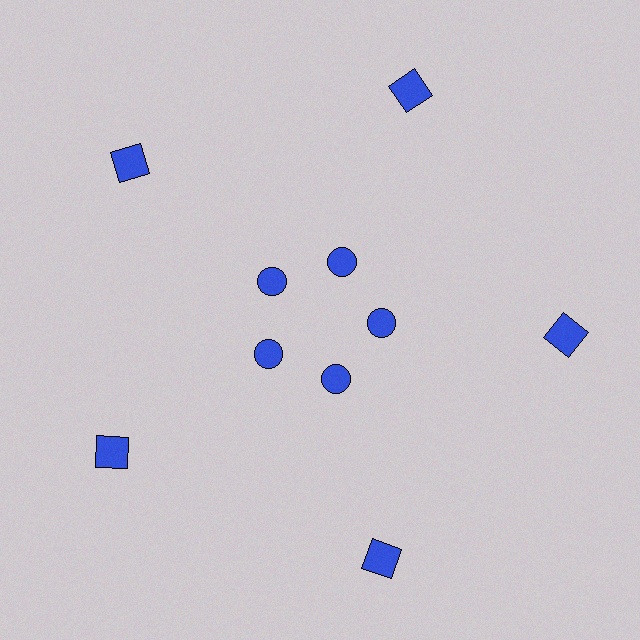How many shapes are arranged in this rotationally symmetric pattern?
There are 10 shapes, arranged in 5 groups of 2.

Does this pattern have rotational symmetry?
Yes, this pattern has 5-fold rotational symmetry. It looks the same after rotating 72 degrees around the center.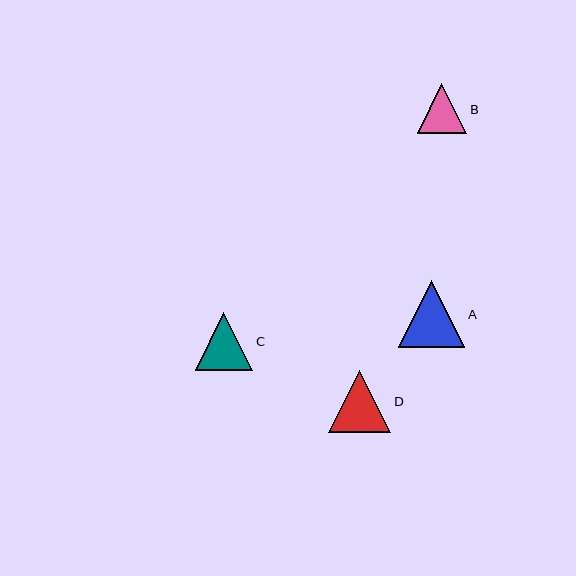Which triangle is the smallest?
Triangle B is the smallest with a size of approximately 50 pixels.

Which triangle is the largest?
Triangle A is the largest with a size of approximately 66 pixels.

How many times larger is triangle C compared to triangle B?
Triangle C is approximately 1.2 times the size of triangle B.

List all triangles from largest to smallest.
From largest to smallest: A, D, C, B.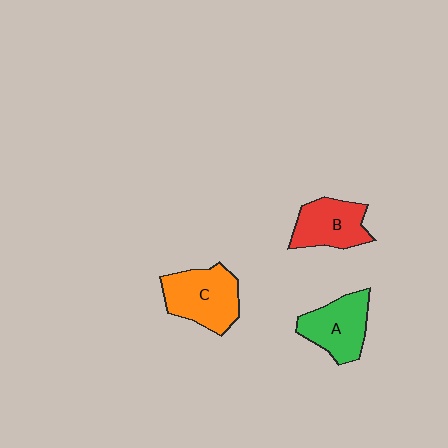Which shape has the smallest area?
Shape B (red).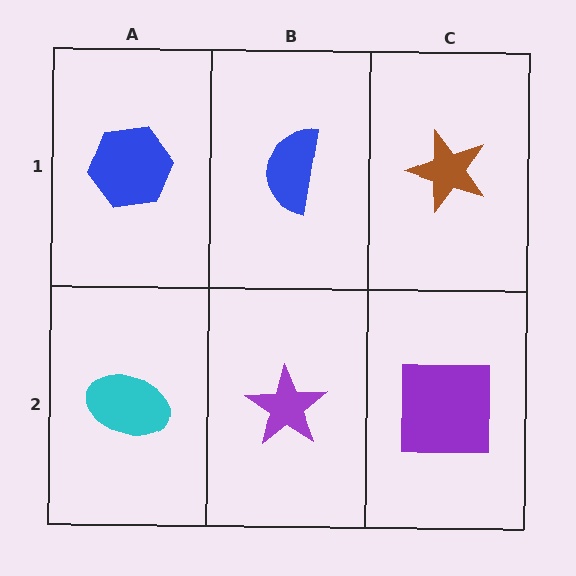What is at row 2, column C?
A purple square.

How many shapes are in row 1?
3 shapes.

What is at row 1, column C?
A brown star.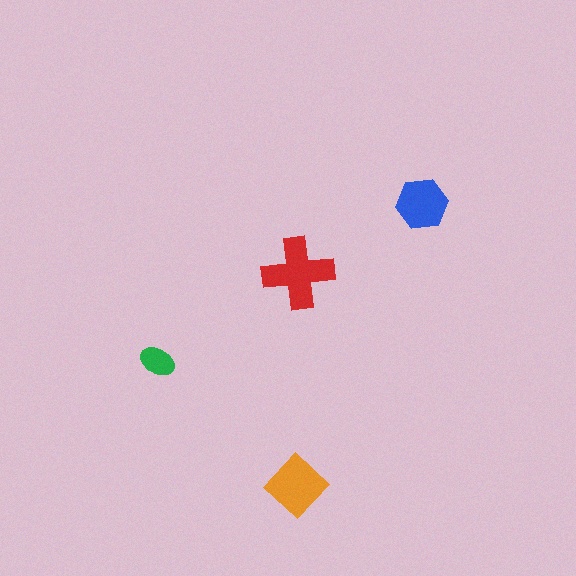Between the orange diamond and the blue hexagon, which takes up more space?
The orange diamond.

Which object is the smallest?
The green ellipse.